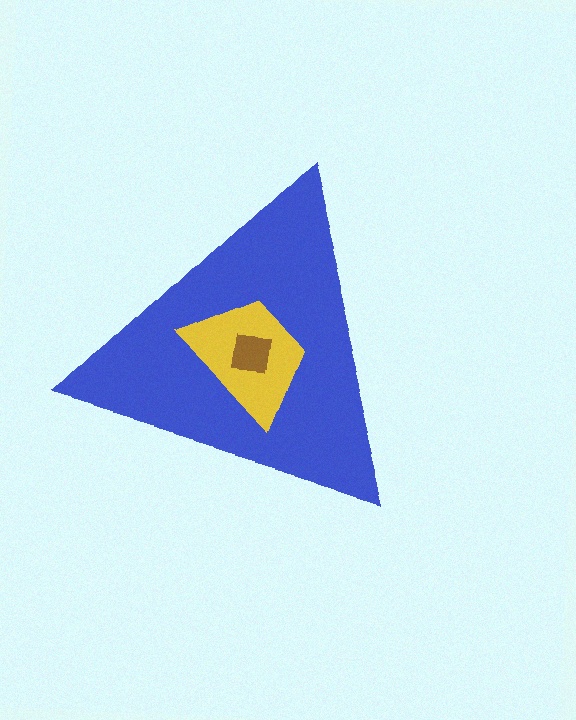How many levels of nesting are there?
3.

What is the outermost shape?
The blue triangle.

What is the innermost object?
The brown square.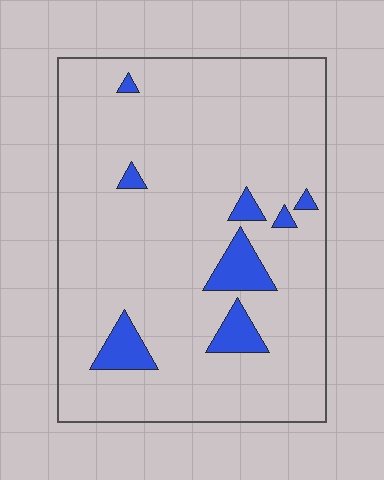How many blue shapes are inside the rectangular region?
8.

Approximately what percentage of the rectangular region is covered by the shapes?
Approximately 10%.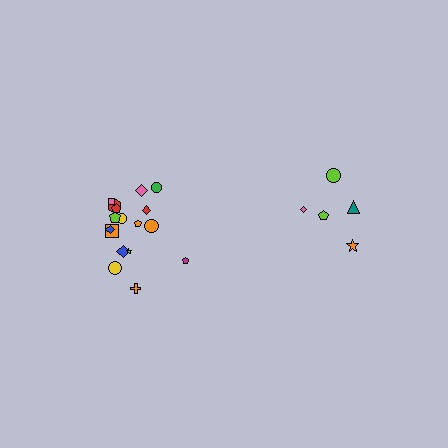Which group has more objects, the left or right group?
The left group.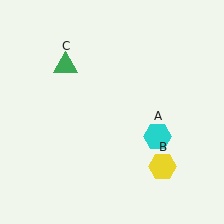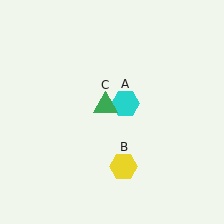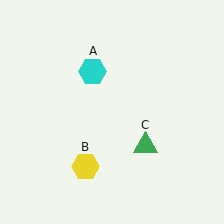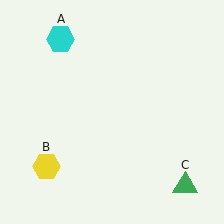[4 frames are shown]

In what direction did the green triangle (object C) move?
The green triangle (object C) moved down and to the right.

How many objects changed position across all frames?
3 objects changed position: cyan hexagon (object A), yellow hexagon (object B), green triangle (object C).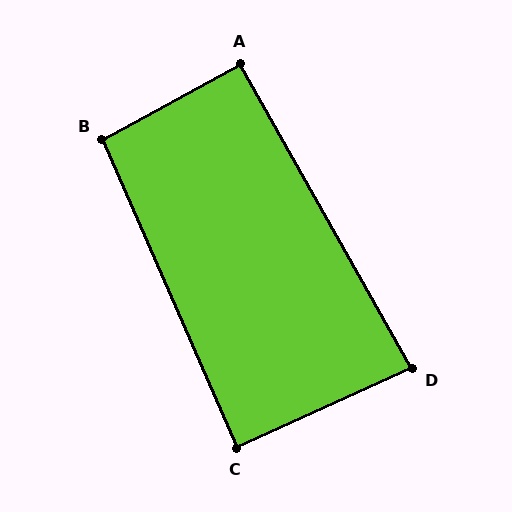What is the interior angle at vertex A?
Approximately 91 degrees (approximately right).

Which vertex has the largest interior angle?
B, at approximately 95 degrees.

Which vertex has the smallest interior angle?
D, at approximately 85 degrees.